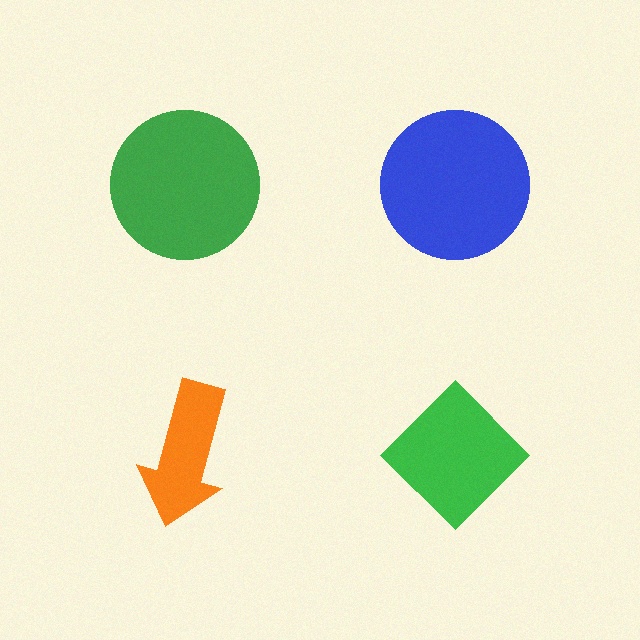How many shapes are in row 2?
2 shapes.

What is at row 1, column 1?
A green circle.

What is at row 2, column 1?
An orange arrow.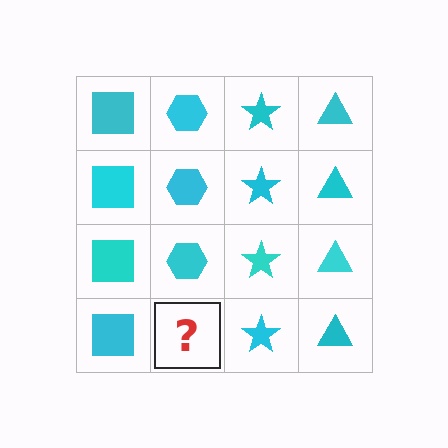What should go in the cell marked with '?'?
The missing cell should contain a cyan hexagon.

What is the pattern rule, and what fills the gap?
The rule is that each column has a consistent shape. The gap should be filled with a cyan hexagon.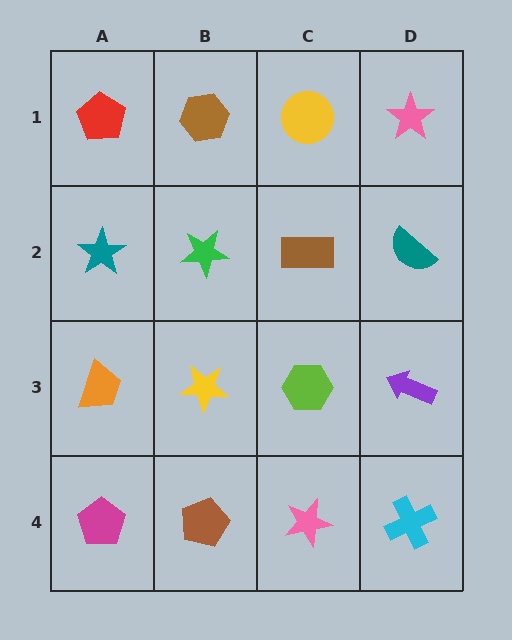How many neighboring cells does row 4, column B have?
3.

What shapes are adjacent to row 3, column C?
A brown rectangle (row 2, column C), a pink star (row 4, column C), a yellow star (row 3, column B), a purple arrow (row 3, column D).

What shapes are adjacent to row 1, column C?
A brown rectangle (row 2, column C), a brown hexagon (row 1, column B), a pink star (row 1, column D).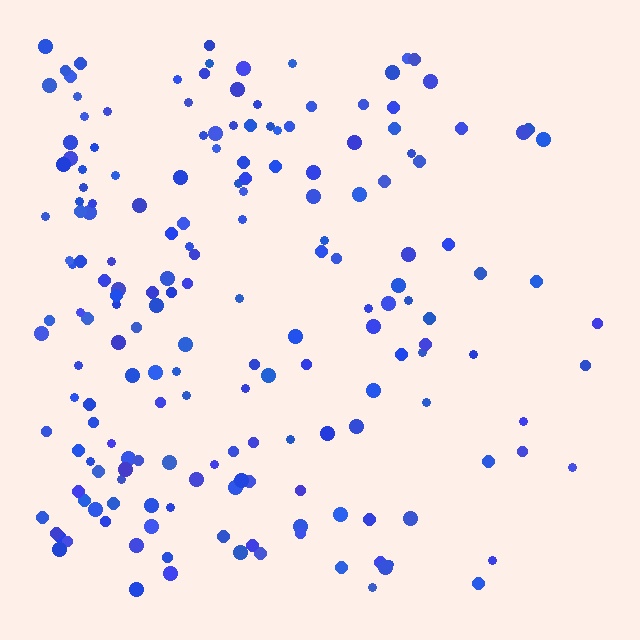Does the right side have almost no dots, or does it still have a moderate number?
Still a moderate number, just noticeably fewer than the left.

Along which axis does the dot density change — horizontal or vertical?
Horizontal.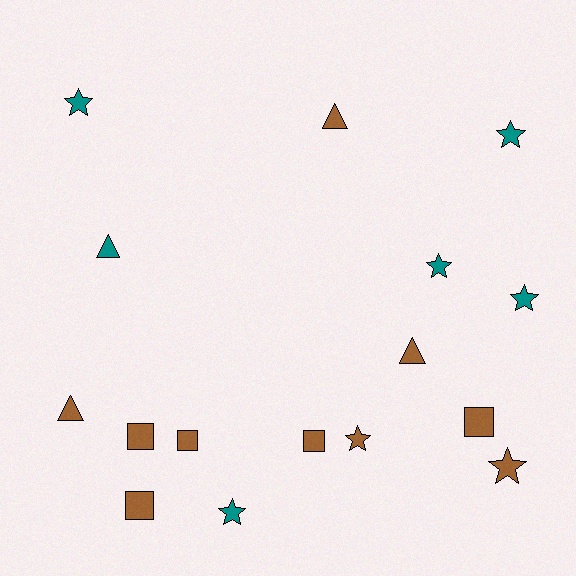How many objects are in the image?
There are 16 objects.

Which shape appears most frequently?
Star, with 7 objects.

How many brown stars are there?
There are 2 brown stars.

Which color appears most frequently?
Brown, with 10 objects.